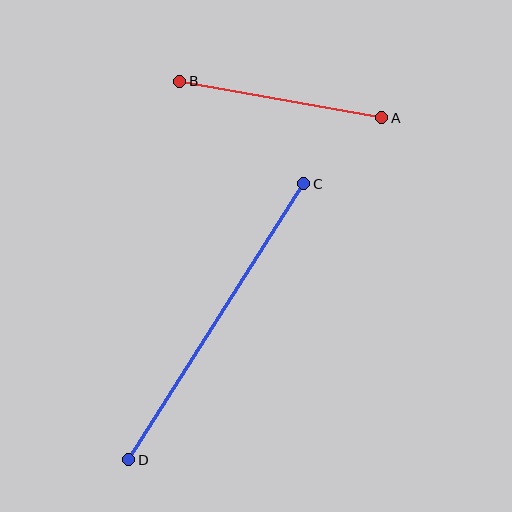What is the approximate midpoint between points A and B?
The midpoint is at approximately (281, 99) pixels.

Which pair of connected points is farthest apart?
Points C and D are farthest apart.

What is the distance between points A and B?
The distance is approximately 205 pixels.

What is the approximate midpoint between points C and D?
The midpoint is at approximately (216, 322) pixels.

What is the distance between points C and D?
The distance is approximately 327 pixels.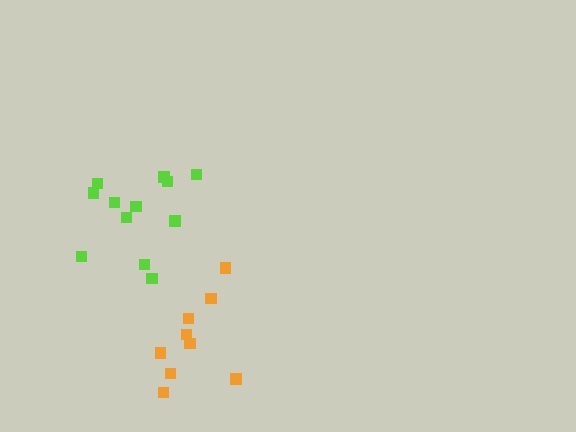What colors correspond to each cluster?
The clusters are colored: orange, lime.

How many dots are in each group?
Group 1: 9 dots, Group 2: 12 dots (21 total).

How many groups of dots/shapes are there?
There are 2 groups.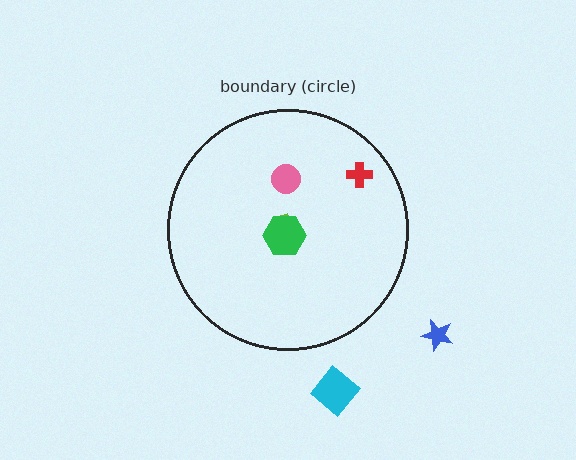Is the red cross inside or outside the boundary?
Inside.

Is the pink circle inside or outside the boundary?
Inside.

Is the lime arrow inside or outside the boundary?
Inside.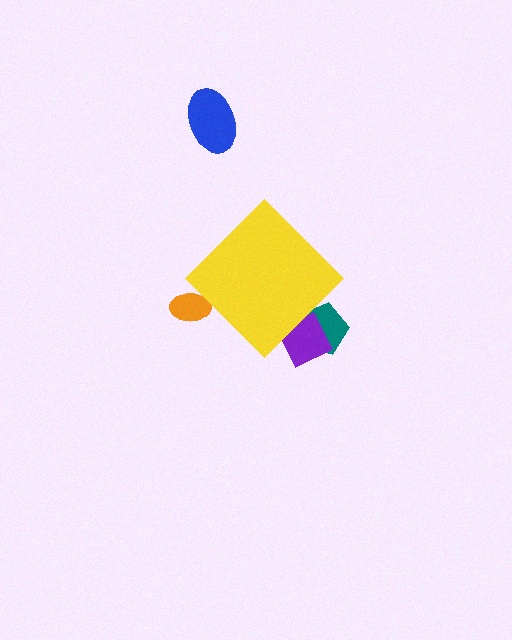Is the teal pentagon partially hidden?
Yes, the teal pentagon is partially hidden behind the yellow diamond.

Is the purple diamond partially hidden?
Yes, the purple diamond is partially hidden behind the yellow diamond.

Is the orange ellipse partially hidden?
Yes, the orange ellipse is partially hidden behind the yellow diamond.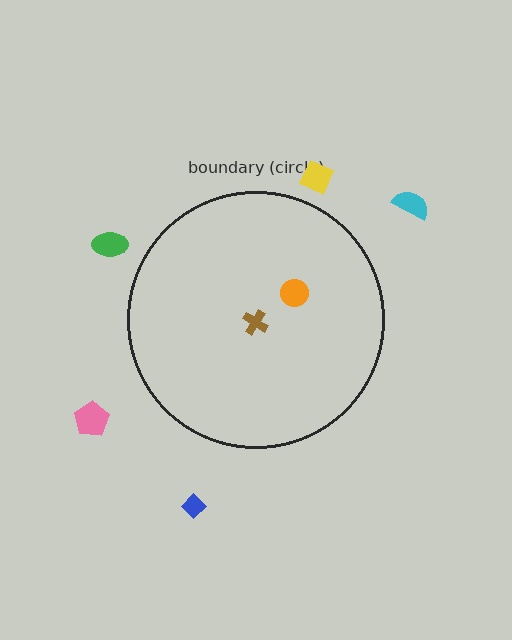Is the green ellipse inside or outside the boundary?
Outside.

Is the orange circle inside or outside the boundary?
Inside.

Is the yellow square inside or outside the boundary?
Outside.